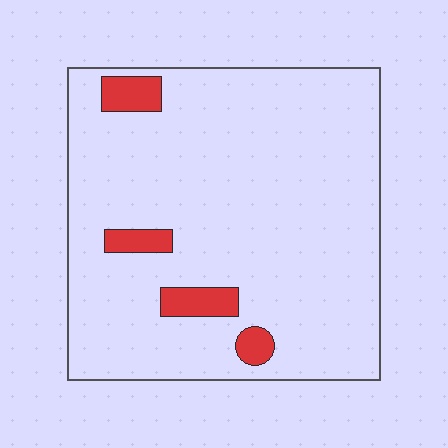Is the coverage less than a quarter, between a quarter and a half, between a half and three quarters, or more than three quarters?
Less than a quarter.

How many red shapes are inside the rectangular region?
4.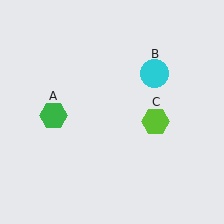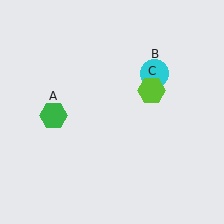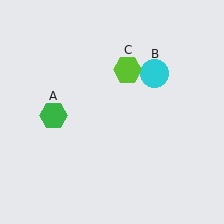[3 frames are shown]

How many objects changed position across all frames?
1 object changed position: lime hexagon (object C).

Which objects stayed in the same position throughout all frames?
Green hexagon (object A) and cyan circle (object B) remained stationary.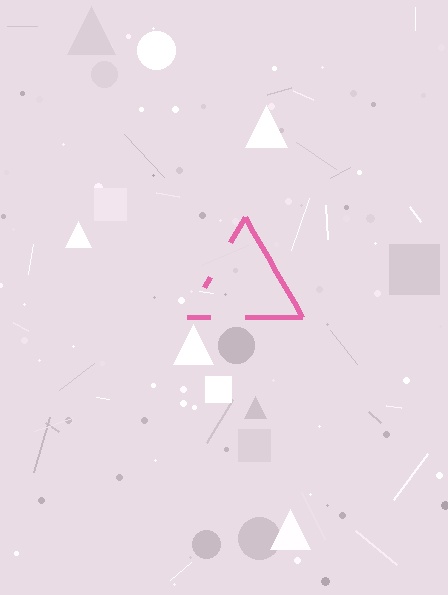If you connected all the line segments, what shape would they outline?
They would outline a triangle.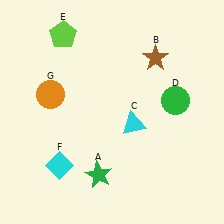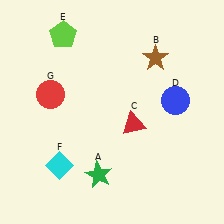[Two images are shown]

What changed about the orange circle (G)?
In Image 1, G is orange. In Image 2, it changed to red.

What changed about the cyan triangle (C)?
In Image 1, C is cyan. In Image 2, it changed to red.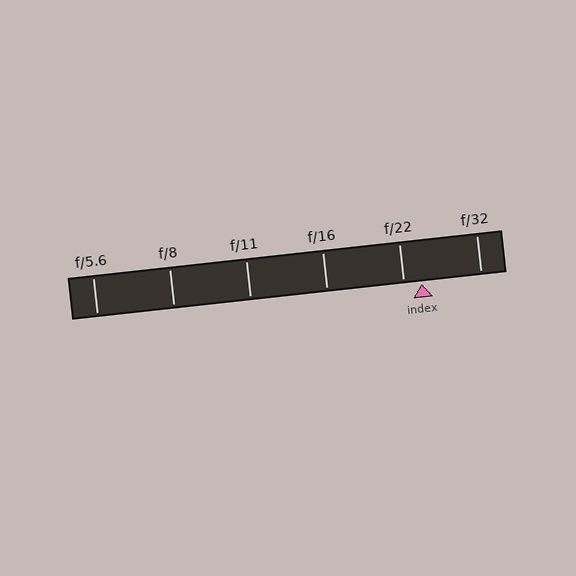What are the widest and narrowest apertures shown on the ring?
The widest aperture shown is f/5.6 and the narrowest is f/32.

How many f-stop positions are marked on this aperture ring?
There are 6 f-stop positions marked.